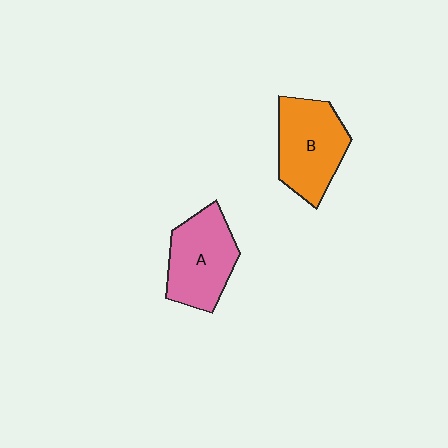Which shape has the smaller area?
Shape A (pink).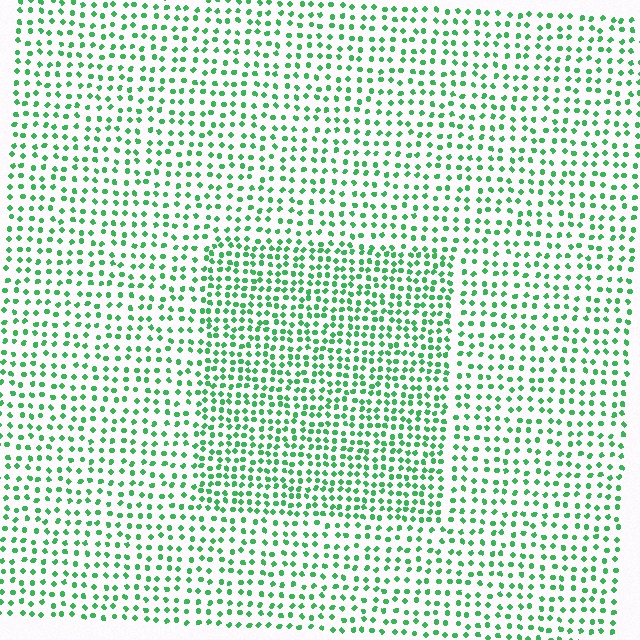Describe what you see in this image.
The image contains small green elements arranged at two different densities. A rectangle-shaped region is visible where the elements are more densely packed than the surrounding area.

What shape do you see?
I see a rectangle.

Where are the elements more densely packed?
The elements are more densely packed inside the rectangle boundary.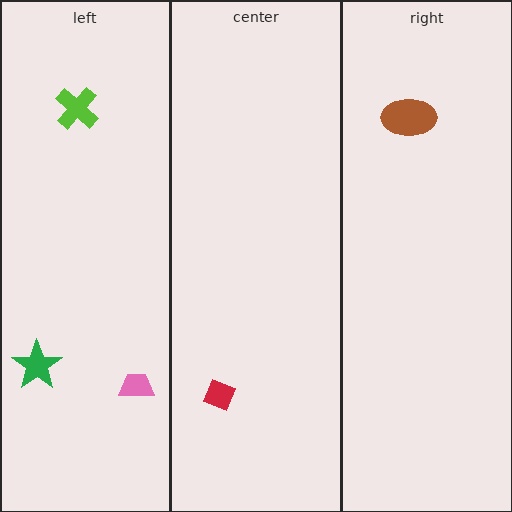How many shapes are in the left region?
3.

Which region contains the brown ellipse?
The right region.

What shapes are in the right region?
The brown ellipse.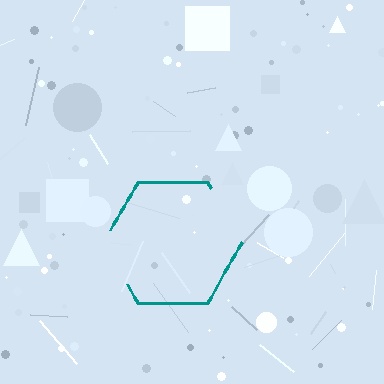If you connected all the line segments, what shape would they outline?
They would outline a hexagon.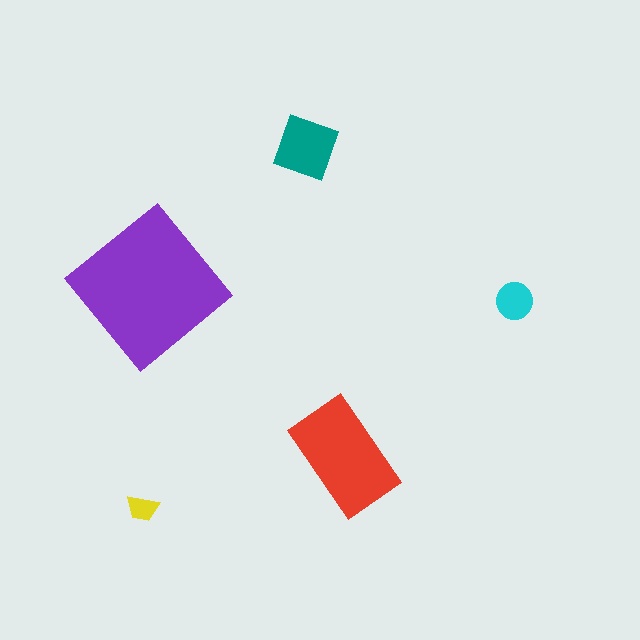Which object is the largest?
The purple diamond.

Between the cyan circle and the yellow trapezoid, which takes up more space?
The cyan circle.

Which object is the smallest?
The yellow trapezoid.